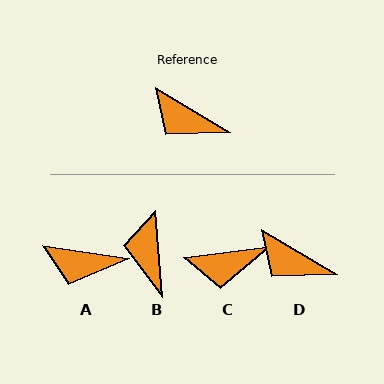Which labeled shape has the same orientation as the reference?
D.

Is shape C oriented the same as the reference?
No, it is off by about 39 degrees.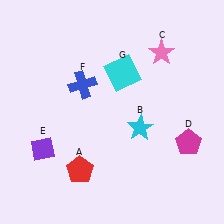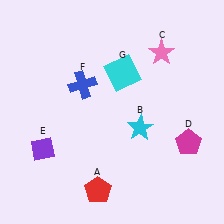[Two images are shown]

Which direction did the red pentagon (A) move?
The red pentagon (A) moved down.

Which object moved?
The red pentagon (A) moved down.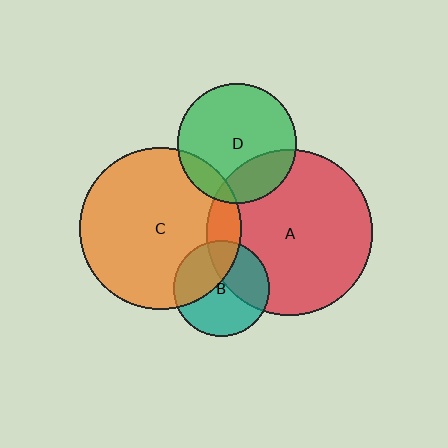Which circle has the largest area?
Circle A (red).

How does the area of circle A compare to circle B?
Approximately 3.0 times.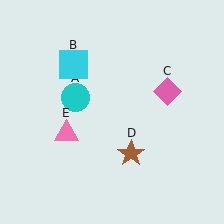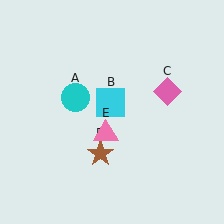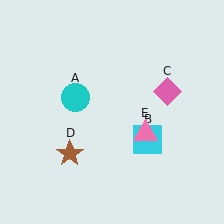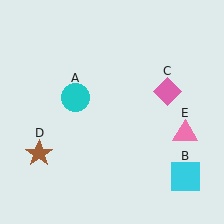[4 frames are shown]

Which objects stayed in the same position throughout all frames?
Cyan circle (object A) and pink diamond (object C) remained stationary.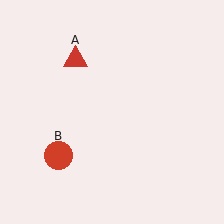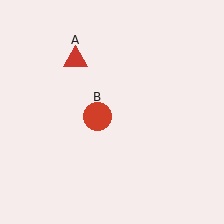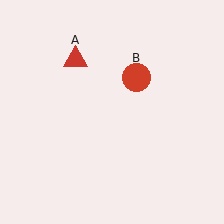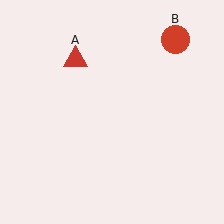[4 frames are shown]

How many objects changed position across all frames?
1 object changed position: red circle (object B).